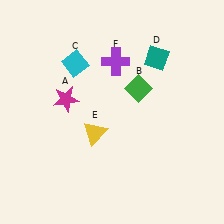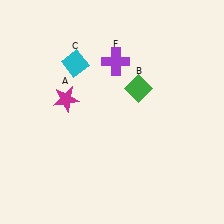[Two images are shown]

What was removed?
The yellow triangle (E), the teal diamond (D) were removed in Image 2.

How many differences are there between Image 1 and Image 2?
There are 2 differences between the two images.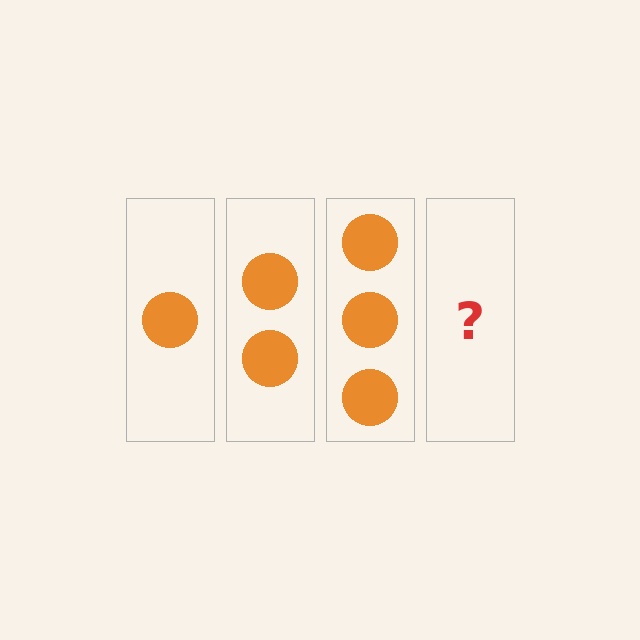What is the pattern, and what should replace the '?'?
The pattern is that each step adds one more circle. The '?' should be 4 circles.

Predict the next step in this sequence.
The next step is 4 circles.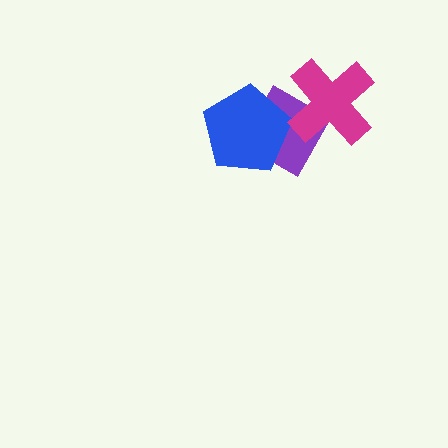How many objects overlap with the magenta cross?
1 object overlaps with the magenta cross.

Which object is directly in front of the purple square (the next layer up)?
The blue pentagon is directly in front of the purple square.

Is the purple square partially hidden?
Yes, it is partially covered by another shape.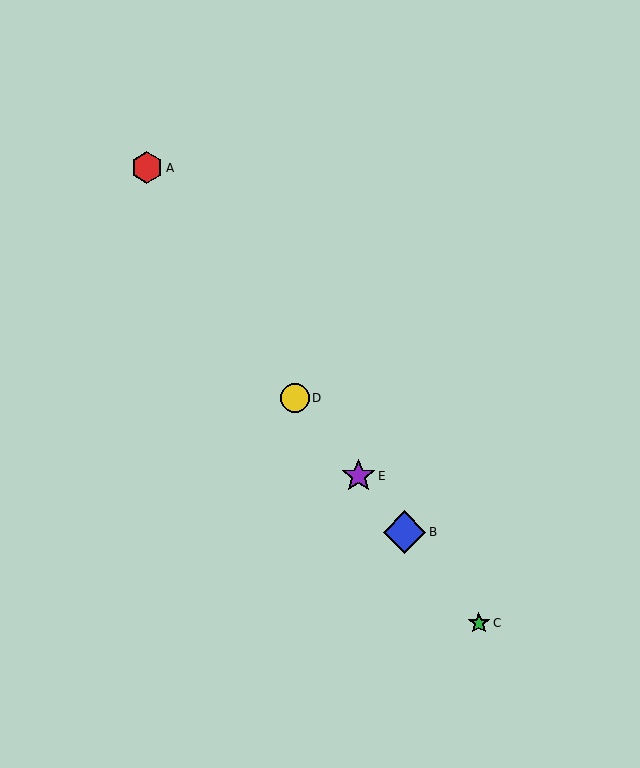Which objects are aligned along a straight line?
Objects B, C, D, E are aligned along a straight line.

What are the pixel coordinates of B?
Object B is at (405, 532).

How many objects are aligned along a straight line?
4 objects (B, C, D, E) are aligned along a straight line.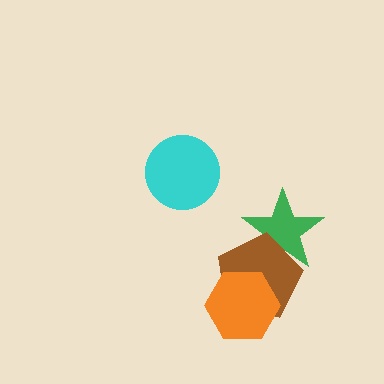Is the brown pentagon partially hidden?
Yes, it is partially covered by another shape.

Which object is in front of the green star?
The brown pentagon is in front of the green star.